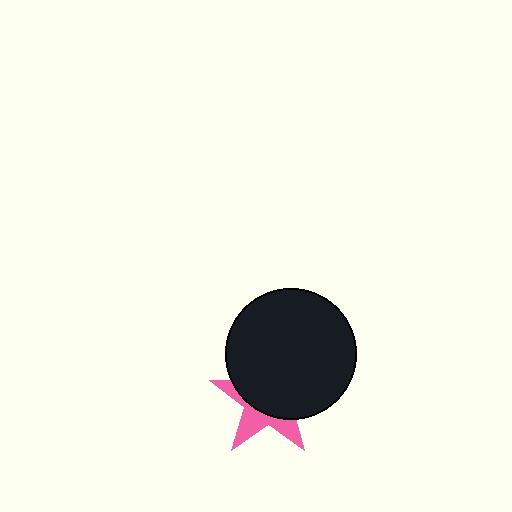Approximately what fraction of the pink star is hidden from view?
Roughly 64% of the pink star is hidden behind the black circle.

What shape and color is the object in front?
The object in front is a black circle.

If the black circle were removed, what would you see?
You would see the complete pink star.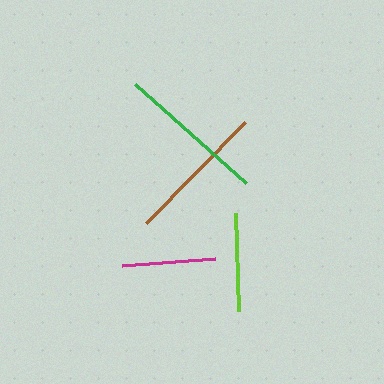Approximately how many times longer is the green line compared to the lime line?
The green line is approximately 1.5 times the length of the lime line.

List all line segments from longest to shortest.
From longest to shortest: green, brown, lime, magenta.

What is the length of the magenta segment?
The magenta segment is approximately 94 pixels long.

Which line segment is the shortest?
The magenta line is the shortest at approximately 94 pixels.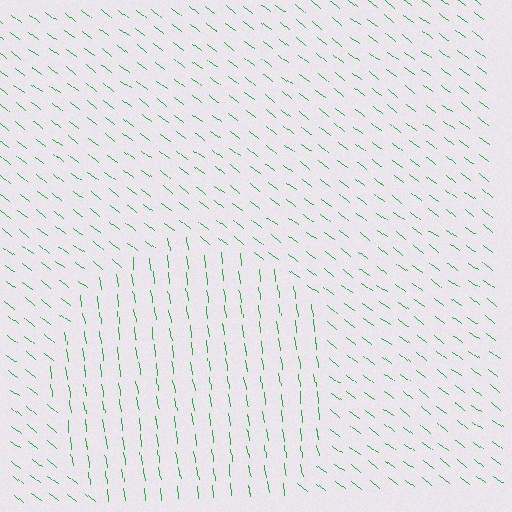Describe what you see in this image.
The image is filled with small green line segments. A circle region in the image has lines oriented differently from the surrounding lines, creating a visible texture boundary.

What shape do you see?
I see a circle.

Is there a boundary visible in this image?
Yes, there is a texture boundary formed by a change in line orientation.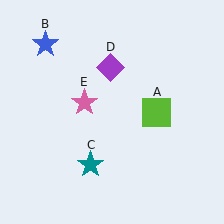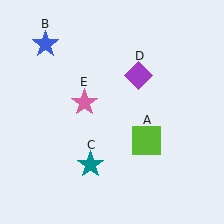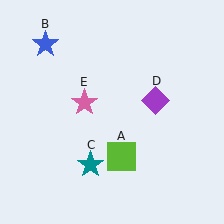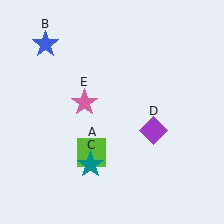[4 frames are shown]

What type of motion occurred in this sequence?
The lime square (object A), purple diamond (object D) rotated clockwise around the center of the scene.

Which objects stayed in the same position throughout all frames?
Blue star (object B) and teal star (object C) and pink star (object E) remained stationary.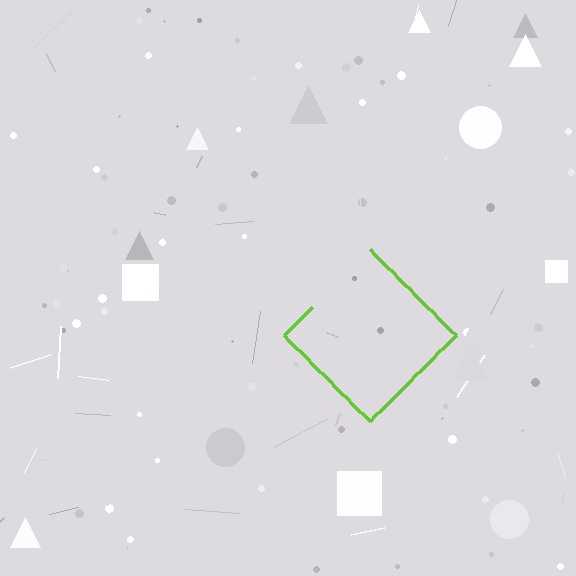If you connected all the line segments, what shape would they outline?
They would outline a diamond.